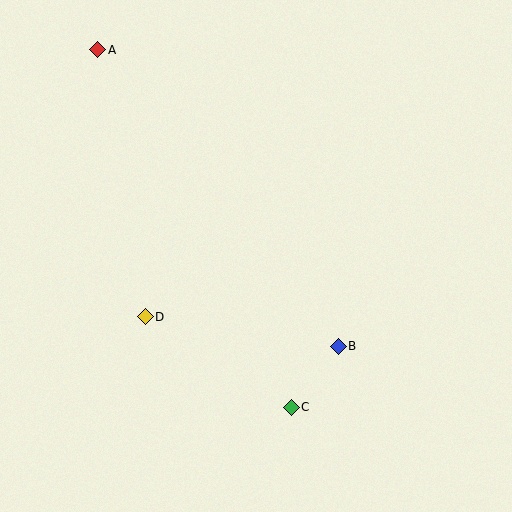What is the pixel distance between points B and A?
The distance between B and A is 381 pixels.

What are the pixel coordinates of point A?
Point A is at (98, 50).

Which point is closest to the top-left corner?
Point A is closest to the top-left corner.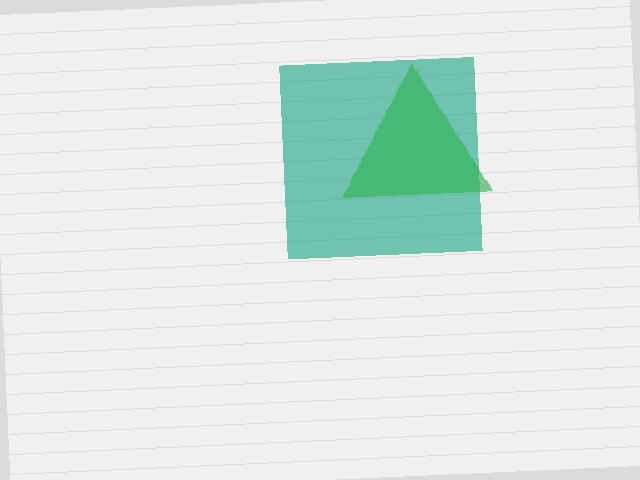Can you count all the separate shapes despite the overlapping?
Yes, there are 2 separate shapes.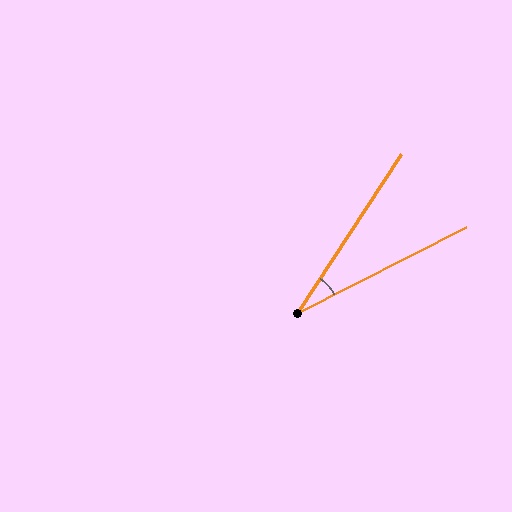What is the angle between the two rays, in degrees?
Approximately 30 degrees.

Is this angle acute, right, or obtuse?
It is acute.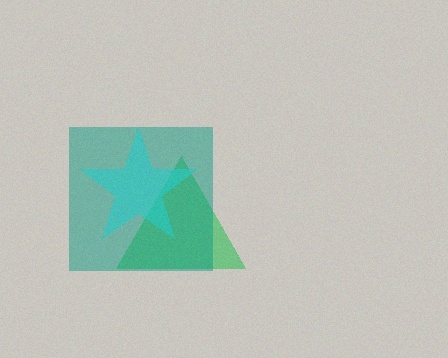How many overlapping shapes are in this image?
There are 3 overlapping shapes in the image.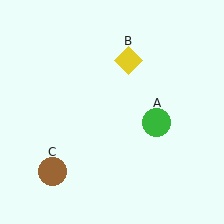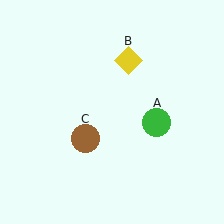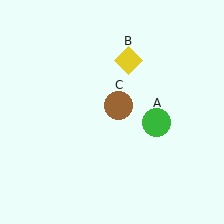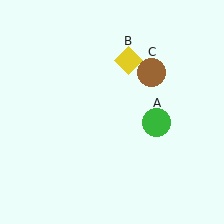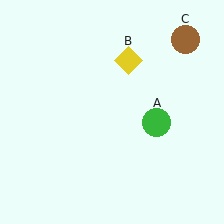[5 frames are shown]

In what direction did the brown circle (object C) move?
The brown circle (object C) moved up and to the right.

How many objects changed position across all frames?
1 object changed position: brown circle (object C).